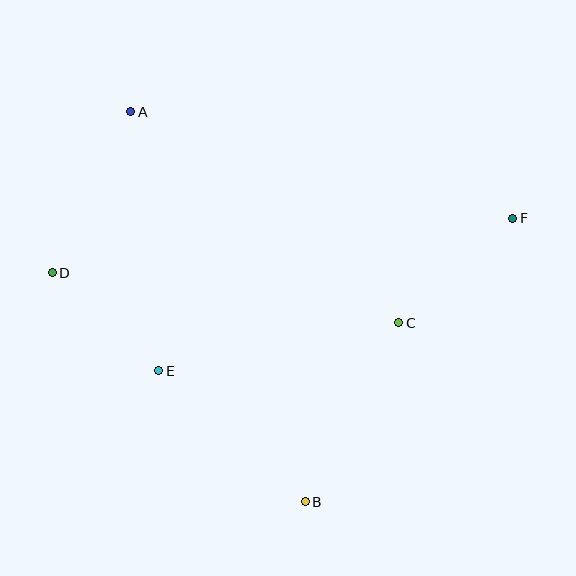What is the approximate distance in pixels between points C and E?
The distance between C and E is approximately 245 pixels.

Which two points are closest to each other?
Points D and E are closest to each other.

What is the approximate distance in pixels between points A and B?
The distance between A and B is approximately 427 pixels.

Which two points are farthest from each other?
Points D and F are farthest from each other.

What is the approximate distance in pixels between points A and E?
The distance between A and E is approximately 261 pixels.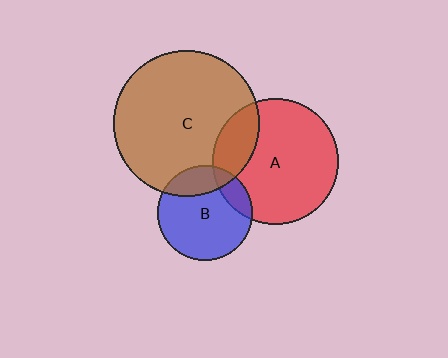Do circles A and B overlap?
Yes.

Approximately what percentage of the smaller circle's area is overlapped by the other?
Approximately 15%.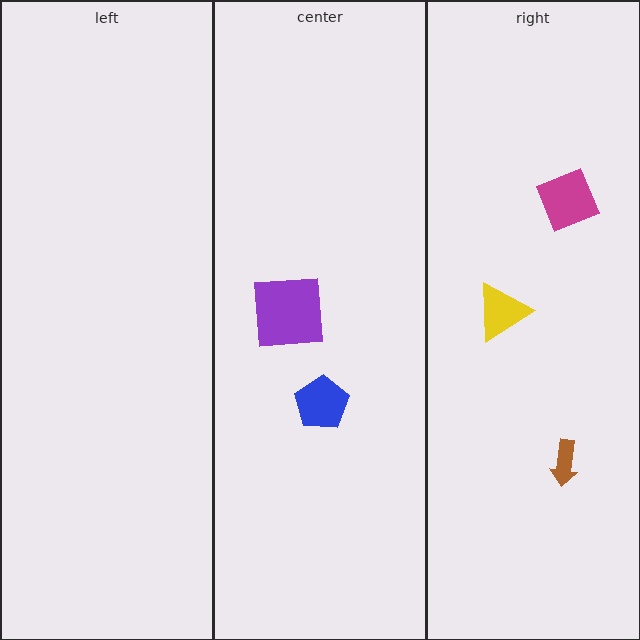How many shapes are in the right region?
3.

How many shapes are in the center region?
2.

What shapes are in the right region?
The brown arrow, the yellow triangle, the magenta diamond.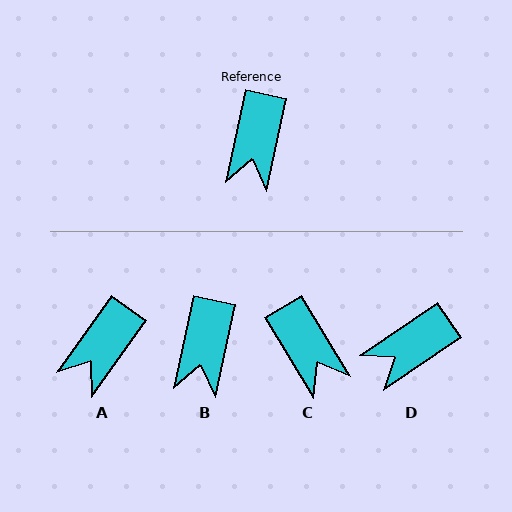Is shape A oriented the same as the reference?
No, it is off by about 24 degrees.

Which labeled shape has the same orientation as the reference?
B.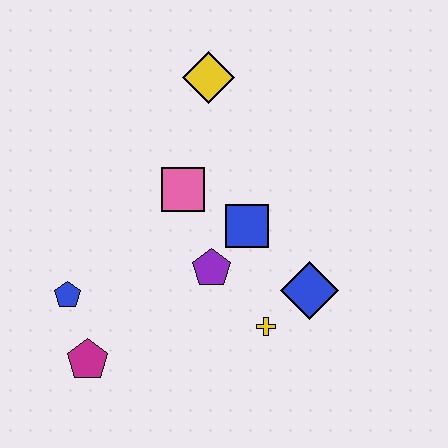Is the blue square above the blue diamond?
Yes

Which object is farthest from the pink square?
The magenta pentagon is farthest from the pink square.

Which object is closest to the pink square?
The blue square is closest to the pink square.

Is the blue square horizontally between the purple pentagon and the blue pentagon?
No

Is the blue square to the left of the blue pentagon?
No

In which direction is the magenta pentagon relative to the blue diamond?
The magenta pentagon is to the left of the blue diamond.